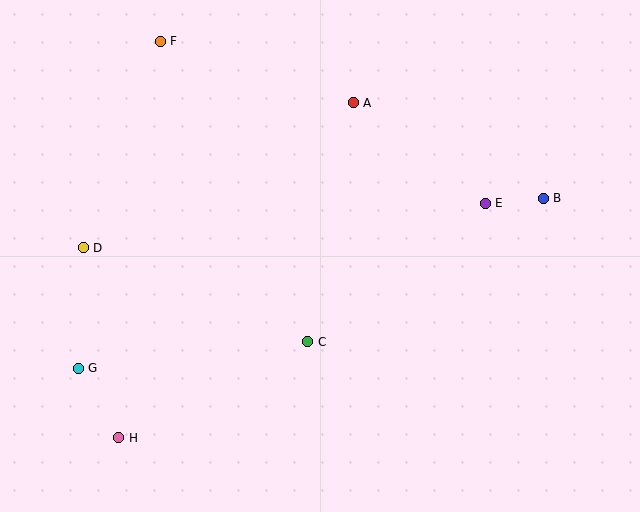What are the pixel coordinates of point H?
Point H is at (119, 438).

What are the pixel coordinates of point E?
Point E is at (485, 203).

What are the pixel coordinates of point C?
Point C is at (308, 342).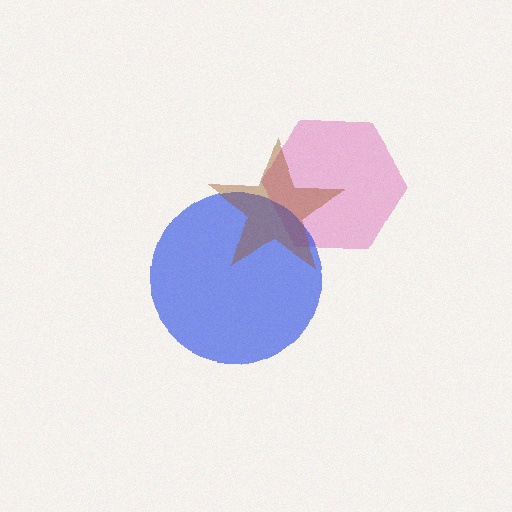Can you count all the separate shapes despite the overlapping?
Yes, there are 3 separate shapes.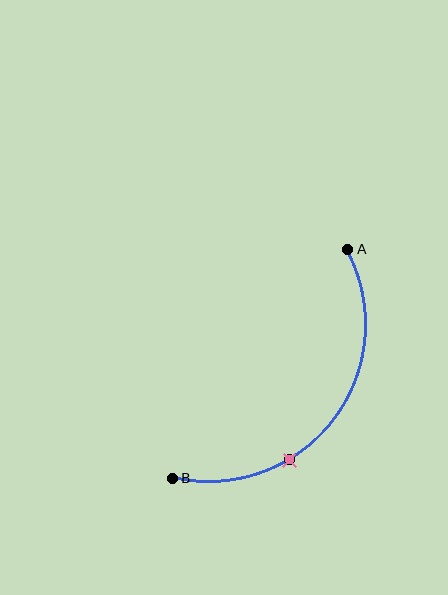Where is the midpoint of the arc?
The arc midpoint is the point on the curve farthest from the straight line joining A and B. It sits below and to the right of that line.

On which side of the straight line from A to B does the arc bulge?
The arc bulges below and to the right of the straight line connecting A and B.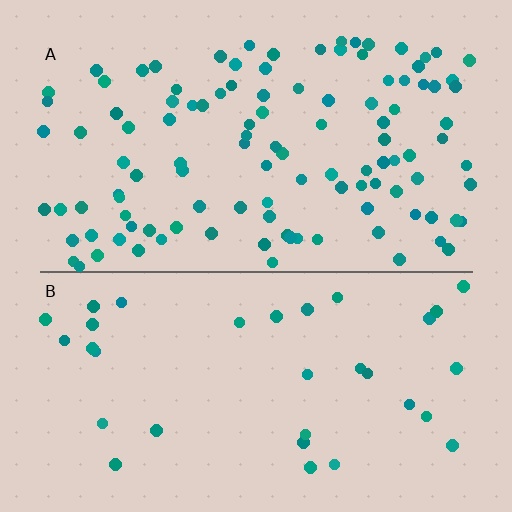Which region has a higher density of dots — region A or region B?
A (the top).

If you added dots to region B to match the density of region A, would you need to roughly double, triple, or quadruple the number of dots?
Approximately triple.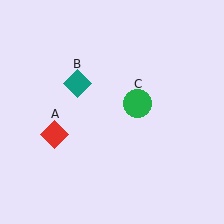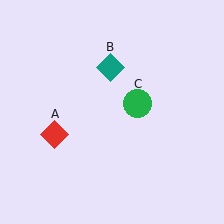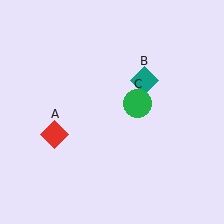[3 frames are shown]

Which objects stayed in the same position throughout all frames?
Red diamond (object A) and green circle (object C) remained stationary.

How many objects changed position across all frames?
1 object changed position: teal diamond (object B).